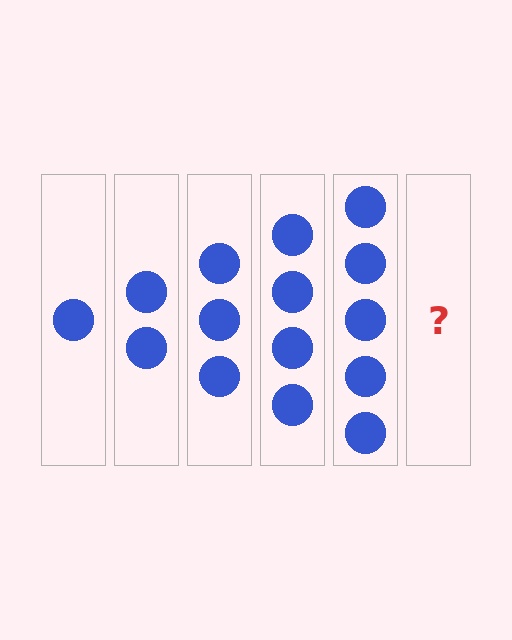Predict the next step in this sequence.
The next step is 6 circles.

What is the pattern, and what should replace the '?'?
The pattern is that each step adds one more circle. The '?' should be 6 circles.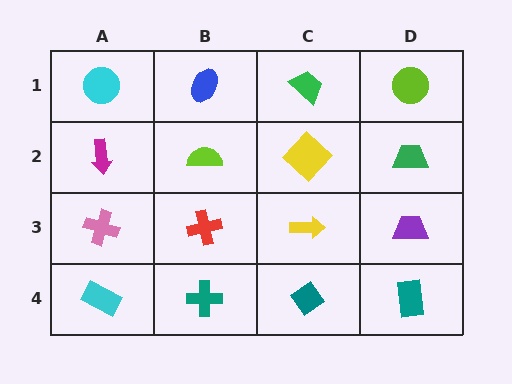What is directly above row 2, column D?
A lime circle.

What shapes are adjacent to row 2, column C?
A green trapezoid (row 1, column C), a yellow arrow (row 3, column C), a lime semicircle (row 2, column B), a green trapezoid (row 2, column D).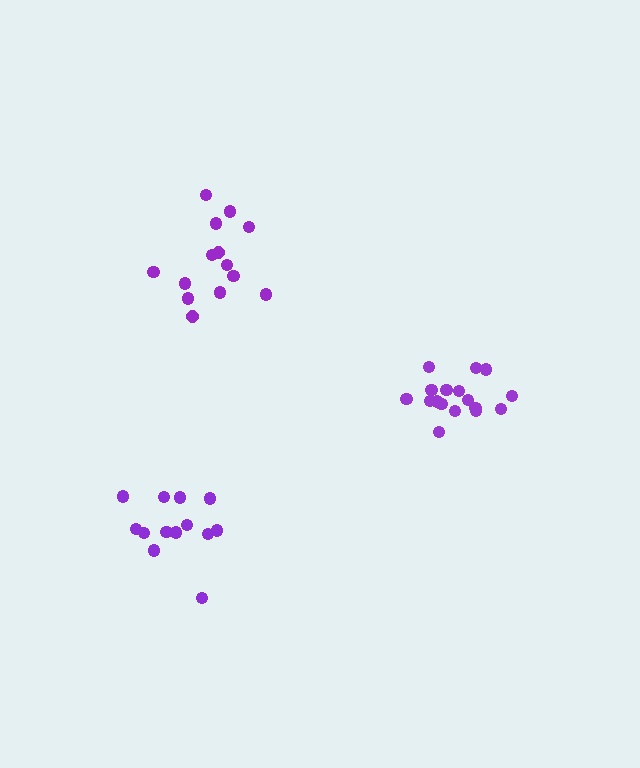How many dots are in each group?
Group 1: 14 dots, Group 2: 13 dots, Group 3: 17 dots (44 total).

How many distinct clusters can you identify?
There are 3 distinct clusters.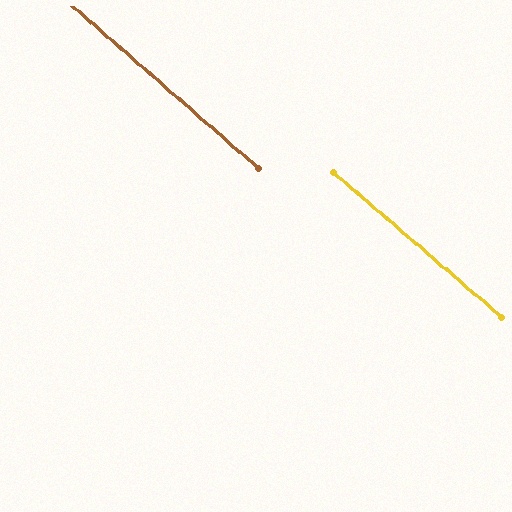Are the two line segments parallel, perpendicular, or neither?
Parallel — their directions differ by only 0.5°.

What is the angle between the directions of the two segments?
Approximately 1 degree.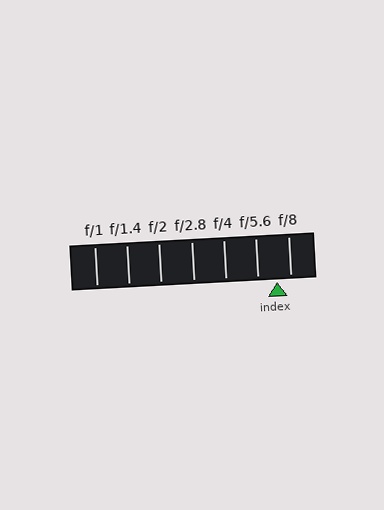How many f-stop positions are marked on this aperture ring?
There are 7 f-stop positions marked.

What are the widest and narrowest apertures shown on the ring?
The widest aperture shown is f/1 and the narrowest is f/8.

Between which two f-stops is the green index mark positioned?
The index mark is between f/5.6 and f/8.